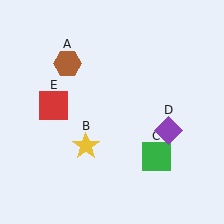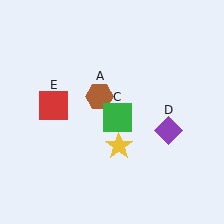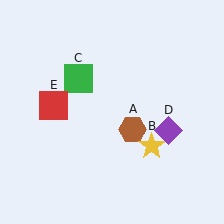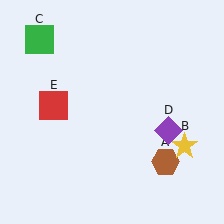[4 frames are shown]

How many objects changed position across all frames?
3 objects changed position: brown hexagon (object A), yellow star (object B), green square (object C).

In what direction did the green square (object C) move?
The green square (object C) moved up and to the left.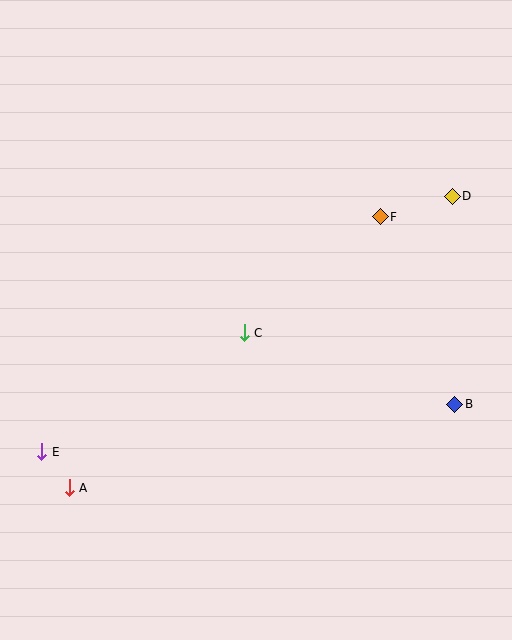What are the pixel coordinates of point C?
Point C is at (244, 333).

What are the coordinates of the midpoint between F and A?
The midpoint between F and A is at (225, 352).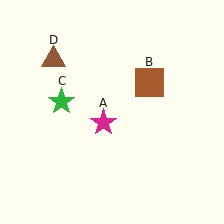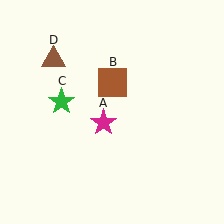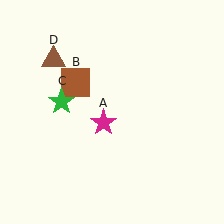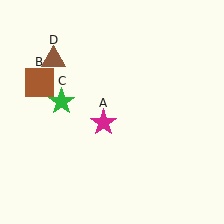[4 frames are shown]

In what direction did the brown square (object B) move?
The brown square (object B) moved left.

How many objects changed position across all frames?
1 object changed position: brown square (object B).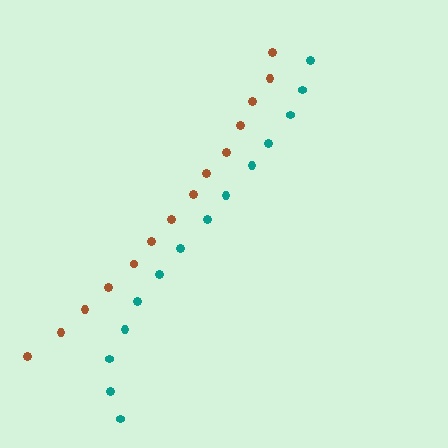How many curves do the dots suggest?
There are 2 distinct paths.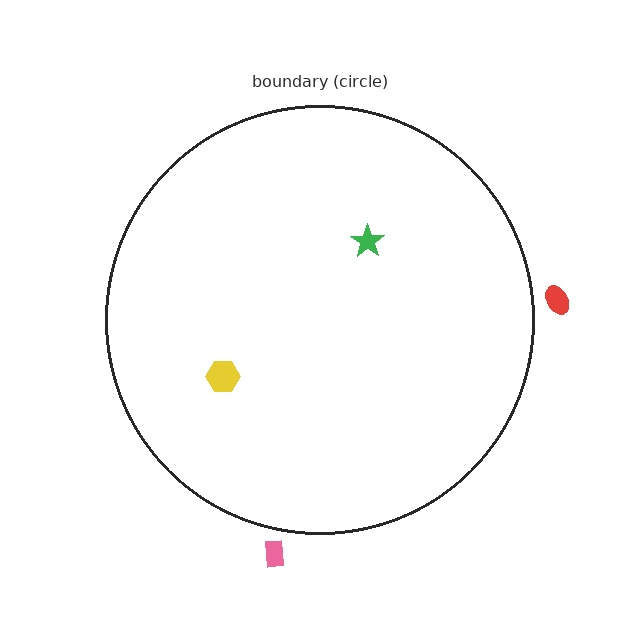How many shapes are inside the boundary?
2 inside, 2 outside.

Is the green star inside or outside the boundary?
Inside.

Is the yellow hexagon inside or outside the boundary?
Inside.